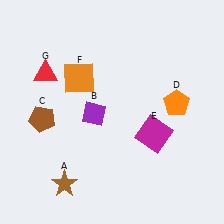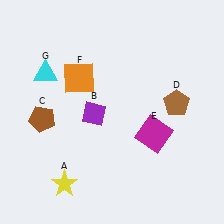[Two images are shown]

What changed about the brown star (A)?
In Image 1, A is brown. In Image 2, it changed to yellow.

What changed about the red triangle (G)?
In Image 1, G is red. In Image 2, it changed to cyan.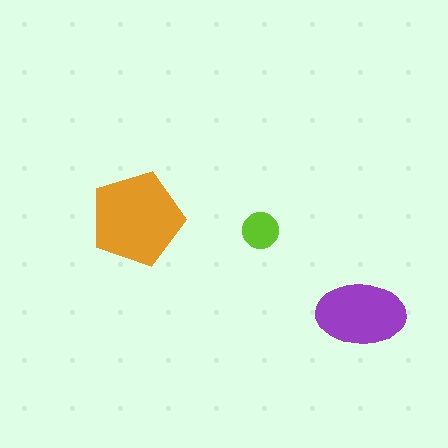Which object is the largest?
The orange pentagon.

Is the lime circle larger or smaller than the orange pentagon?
Smaller.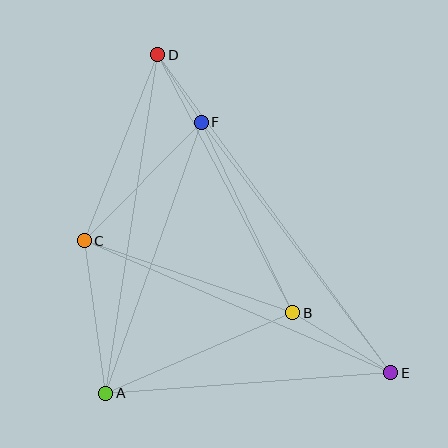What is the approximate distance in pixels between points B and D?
The distance between B and D is approximately 291 pixels.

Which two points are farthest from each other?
Points D and E are farthest from each other.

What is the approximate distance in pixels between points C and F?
The distance between C and F is approximately 167 pixels.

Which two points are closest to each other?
Points D and F are closest to each other.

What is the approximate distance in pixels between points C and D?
The distance between C and D is approximately 200 pixels.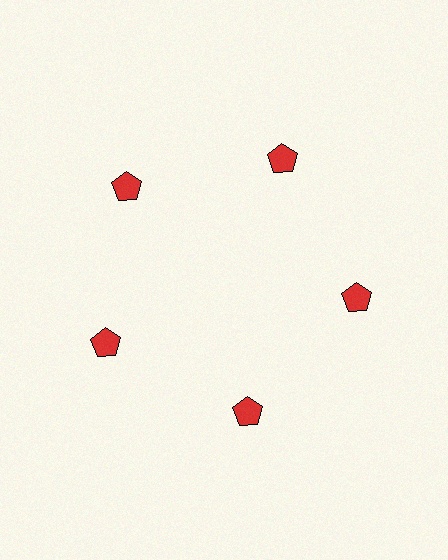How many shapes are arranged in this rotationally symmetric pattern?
There are 5 shapes, arranged in 5 groups of 1.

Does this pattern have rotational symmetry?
Yes, this pattern has 5-fold rotational symmetry. It looks the same after rotating 72 degrees around the center.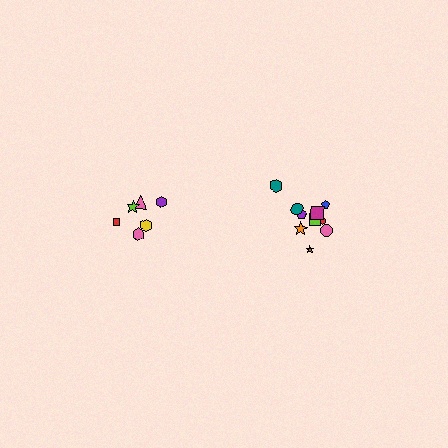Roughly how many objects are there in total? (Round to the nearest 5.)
Roughly 15 objects in total.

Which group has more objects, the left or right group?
The right group.